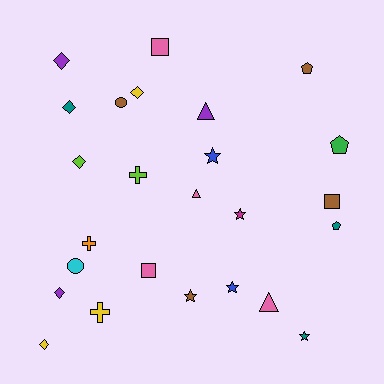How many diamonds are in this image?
There are 6 diamonds.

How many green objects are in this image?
There is 1 green object.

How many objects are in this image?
There are 25 objects.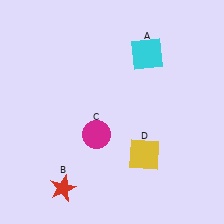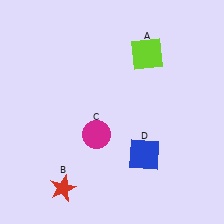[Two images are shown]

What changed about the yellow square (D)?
In Image 1, D is yellow. In Image 2, it changed to blue.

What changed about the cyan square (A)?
In Image 1, A is cyan. In Image 2, it changed to lime.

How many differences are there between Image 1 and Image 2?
There are 2 differences between the two images.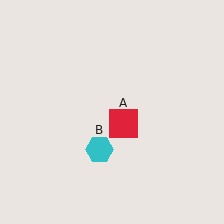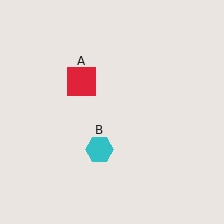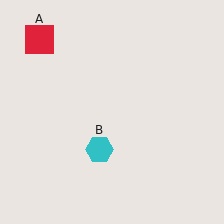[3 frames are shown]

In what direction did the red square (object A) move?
The red square (object A) moved up and to the left.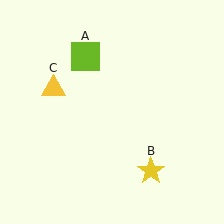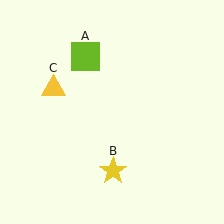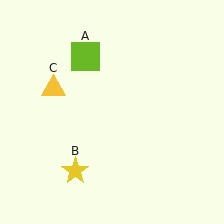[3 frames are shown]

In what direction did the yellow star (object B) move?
The yellow star (object B) moved left.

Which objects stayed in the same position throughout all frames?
Lime square (object A) and yellow triangle (object C) remained stationary.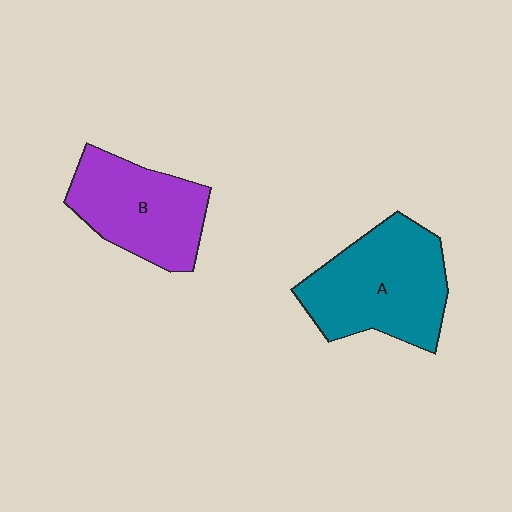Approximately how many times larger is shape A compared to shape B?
Approximately 1.2 times.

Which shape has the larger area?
Shape A (teal).